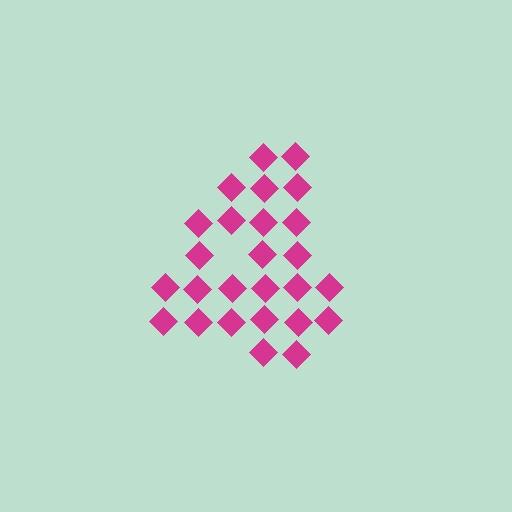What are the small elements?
The small elements are diamonds.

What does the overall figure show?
The overall figure shows the digit 4.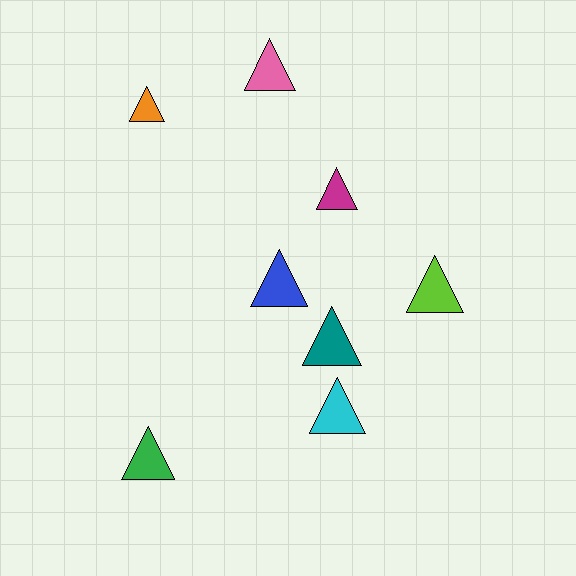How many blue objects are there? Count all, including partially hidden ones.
There is 1 blue object.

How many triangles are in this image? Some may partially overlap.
There are 8 triangles.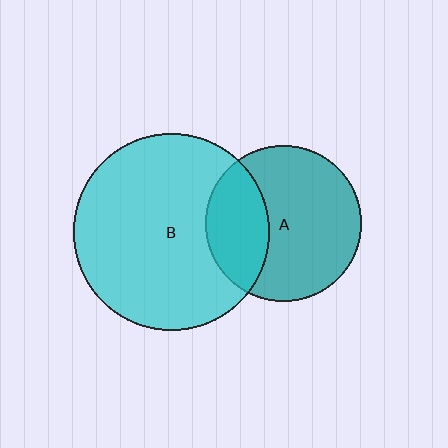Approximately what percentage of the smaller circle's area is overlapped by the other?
Approximately 30%.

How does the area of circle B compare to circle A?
Approximately 1.6 times.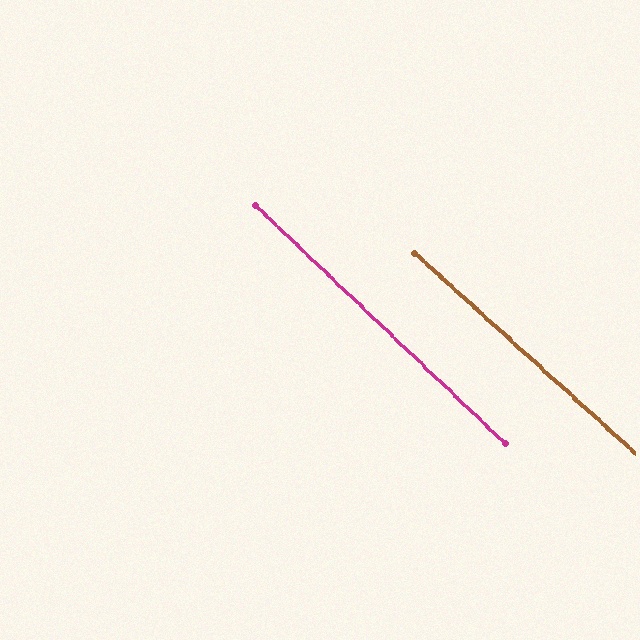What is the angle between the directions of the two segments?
Approximately 1 degree.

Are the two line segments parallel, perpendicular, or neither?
Parallel — their directions differ by only 1.4°.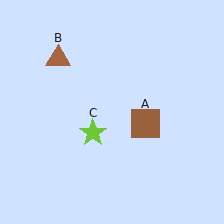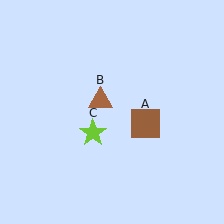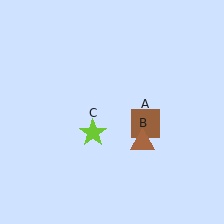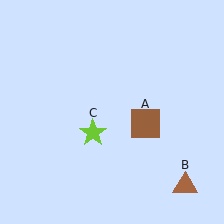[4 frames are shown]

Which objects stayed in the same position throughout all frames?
Brown square (object A) and lime star (object C) remained stationary.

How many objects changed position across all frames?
1 object changed position: brown triangle (object B).